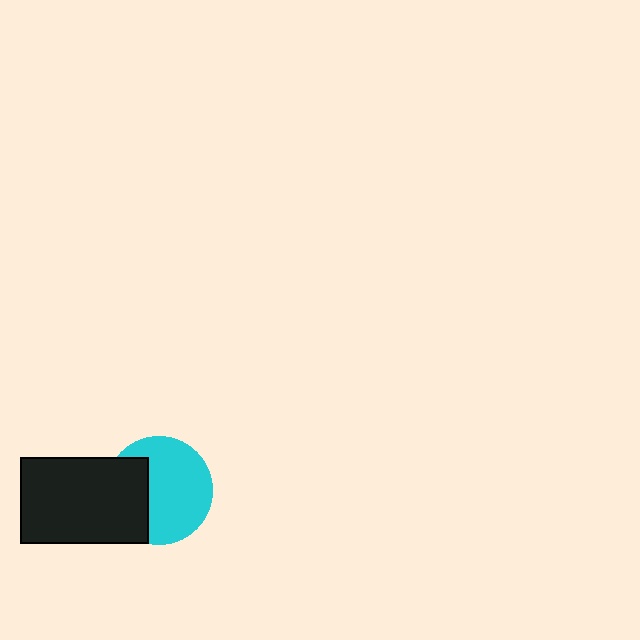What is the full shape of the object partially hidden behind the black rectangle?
The partially hidden object is a cyan circle.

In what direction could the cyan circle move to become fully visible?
The cyan circle could move right. That would shift it out from behind the black rectangle entirely.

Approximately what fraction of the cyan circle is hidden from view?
Roughly 34% of the cyan circle is hidden behind the black rectangle.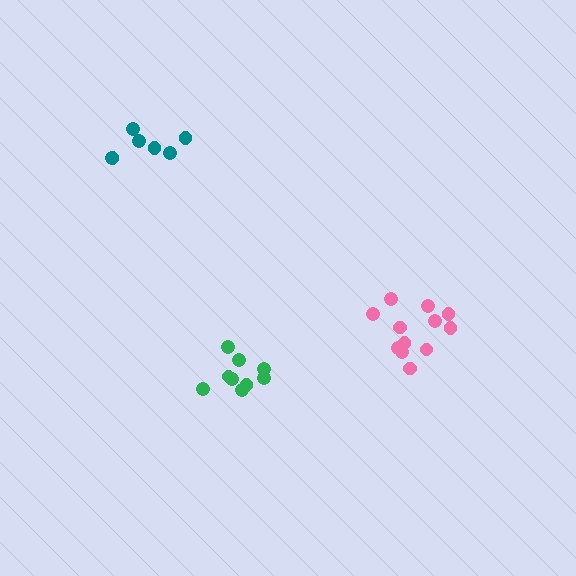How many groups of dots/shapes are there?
There are 3 groups.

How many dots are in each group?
Group 1: 9 dots, Group 2: 12 dots, Group 3: 7 dots (28 total).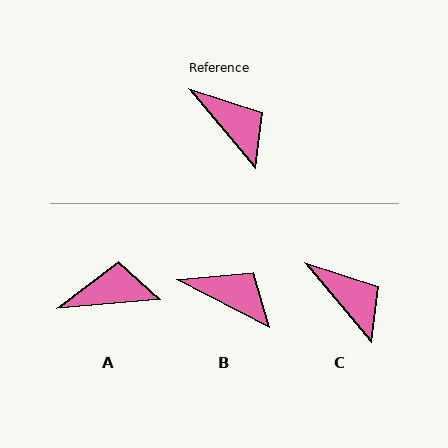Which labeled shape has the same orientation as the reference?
C.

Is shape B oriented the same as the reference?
No, it is off by about 23 degrees.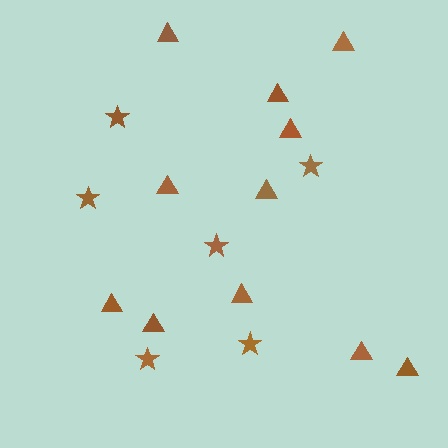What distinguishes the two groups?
There are 2 groups: one group of stars (6) and one group of triangles (11).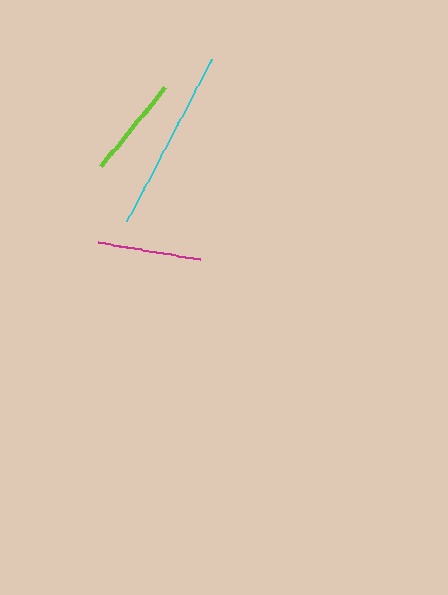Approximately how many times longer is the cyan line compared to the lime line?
The cyan line is approximately 1.8 times the length of the lime line.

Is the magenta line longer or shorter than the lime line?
The magenta line is longer than the lime line.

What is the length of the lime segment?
The lime segment is approximately 102 pixels long.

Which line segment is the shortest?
The lime line is the shortest at approximately 102 pixels.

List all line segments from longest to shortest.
From longest to shortest: cyan, magenta, lime.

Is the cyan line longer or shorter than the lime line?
The cyan line is longer than the lime line.